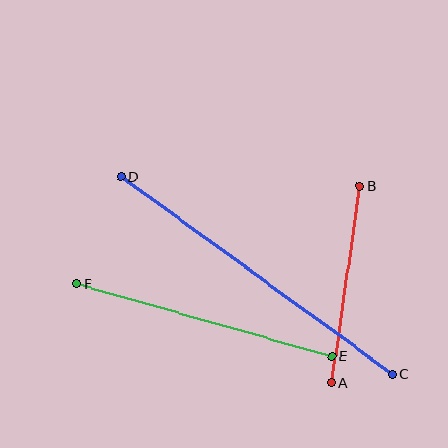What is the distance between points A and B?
The distance is approximately 199 pixels.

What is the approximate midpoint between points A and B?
The midpoint is at approximately (346, 284) pixels.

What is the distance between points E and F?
The distance is approximately 265 pixels.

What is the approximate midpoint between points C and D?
The midpoint is at approximately (257, 275) pixels.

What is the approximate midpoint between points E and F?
The midpoint is at approximately (204, 320) pixels.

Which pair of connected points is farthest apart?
Points C and D are farthest apart.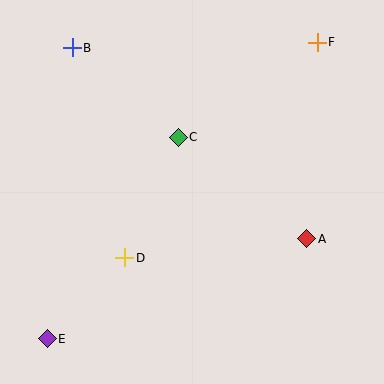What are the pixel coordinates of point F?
Point F is at (317, 42).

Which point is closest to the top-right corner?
Point F is closest to the top-right corner.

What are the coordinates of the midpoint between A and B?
The midpoint between A and B is at (189, 143).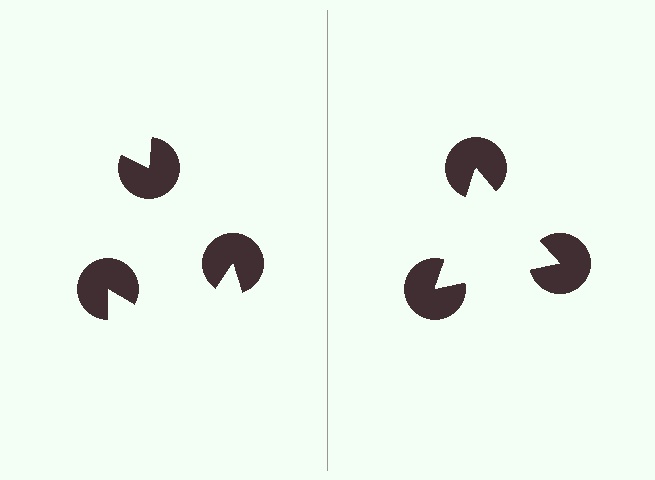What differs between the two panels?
The pac-man discs are positioned identically on both sides; only the wedge orientations differ. On the right they align to a triangle; on the left they are misaligned.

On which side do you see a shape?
An illusory triangle appears on the right side. On the left side the wedge cuts are rotated, so no coherent shape forms.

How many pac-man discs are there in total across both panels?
6 — 3 on each side.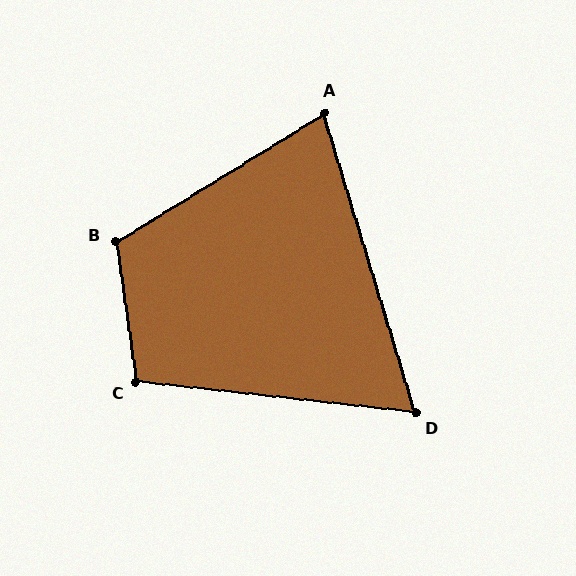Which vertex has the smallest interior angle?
D, at approximately 67 degrees.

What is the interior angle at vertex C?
Approximately 105 degrees (obtuse).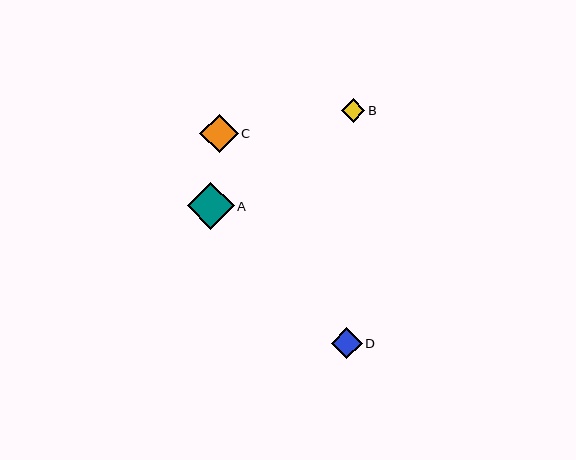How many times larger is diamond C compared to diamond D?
Diamond C is approximately 1.2 times the size of diamond D.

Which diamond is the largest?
Diamond A is the largest with a size of approximately 46 pixels.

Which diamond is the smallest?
Diamond B is the smallest with a size of approximately 24 pixels.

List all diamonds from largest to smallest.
From largest to smallest: A, C, D, B.